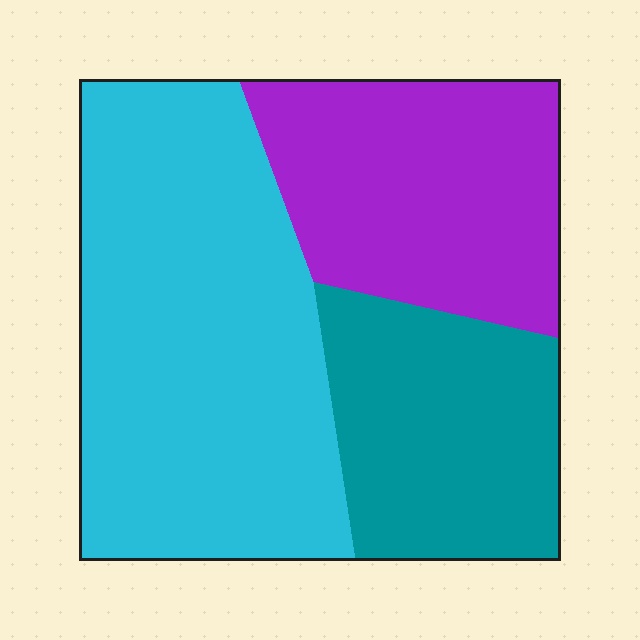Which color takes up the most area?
Cyan, at roughly 50%.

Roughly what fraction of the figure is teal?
Teal covers 24% of the figure.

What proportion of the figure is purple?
Purple covers around 30% of the figure.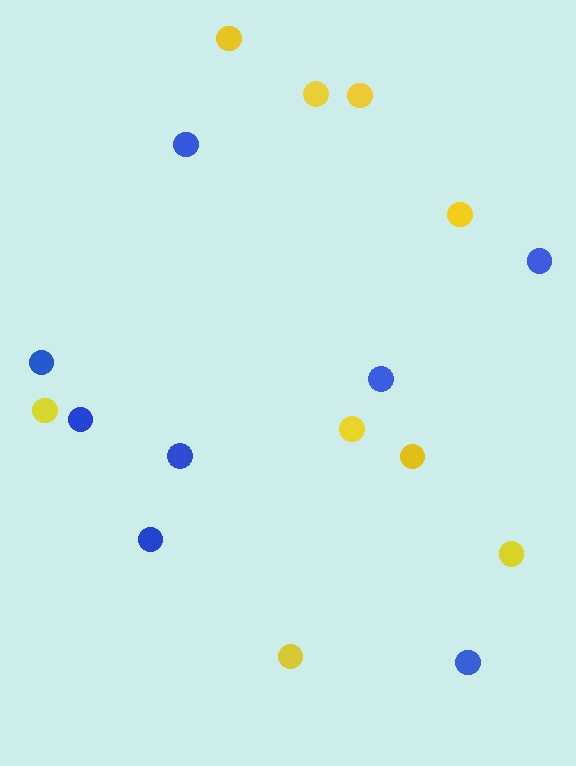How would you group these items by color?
There are 2 groups: one group of yellow circles (9) and one group of blue circles (8).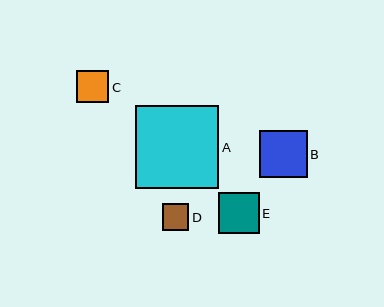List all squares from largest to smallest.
From largest to smallest: A, B, E, C, D.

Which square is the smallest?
Square D is the smallest with a size of approximately 26 pixels.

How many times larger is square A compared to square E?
Square A is approximately 2.1 times the size of square E.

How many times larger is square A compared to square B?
Square A is approximately 1.8 times the size of square B.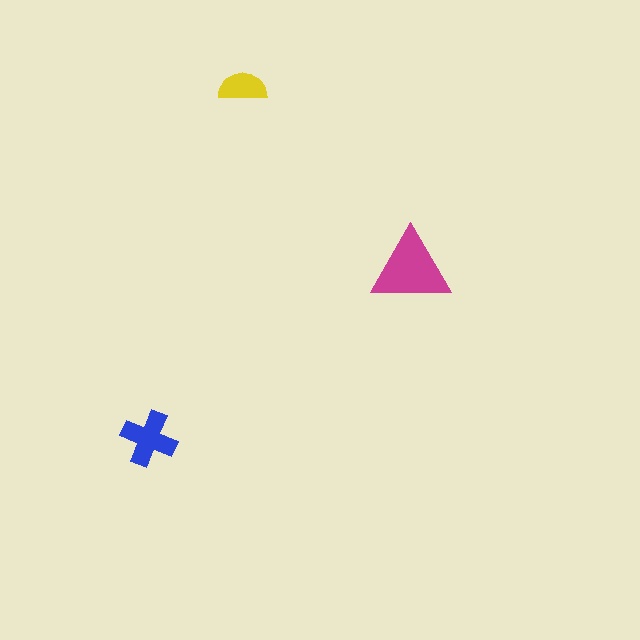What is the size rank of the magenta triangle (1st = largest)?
1st.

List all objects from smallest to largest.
The yellow semicircle, the blue cross, the magenta triangle.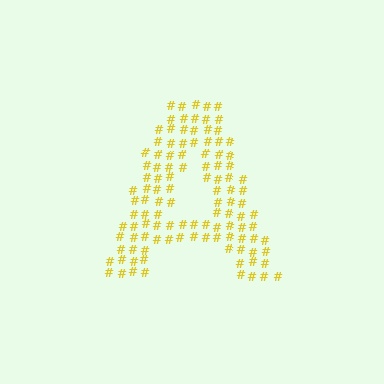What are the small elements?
The small elements are hash symbols.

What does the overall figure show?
The overall figure shows the letter A.